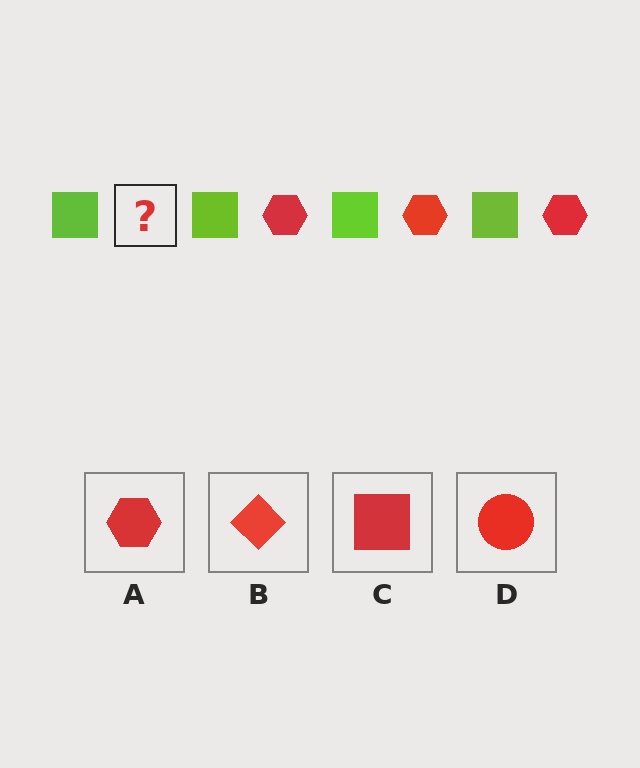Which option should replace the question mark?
Option A.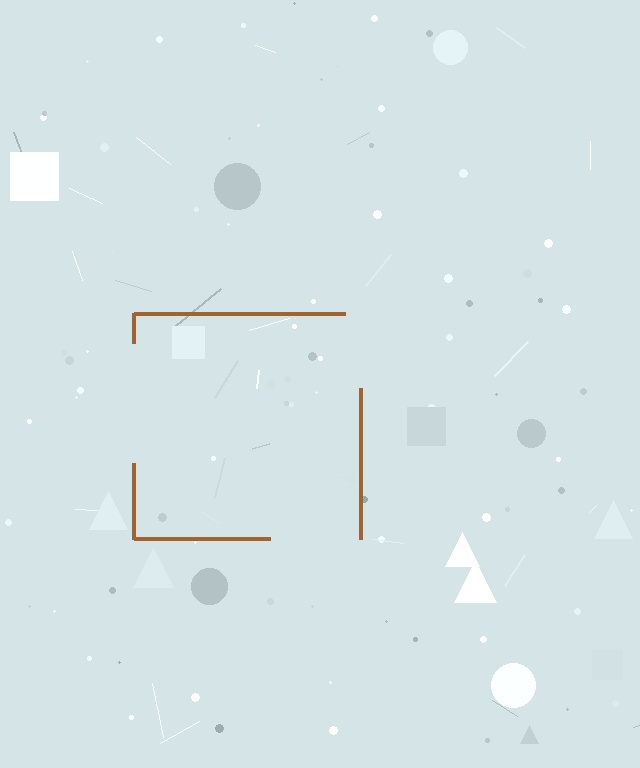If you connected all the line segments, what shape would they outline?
They would outline a square.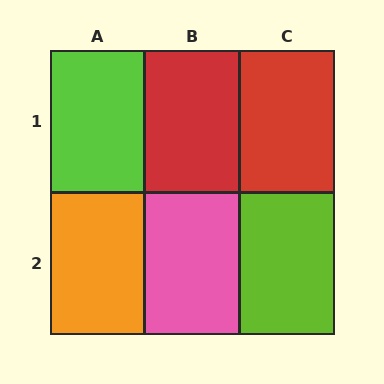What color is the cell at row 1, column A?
Lime.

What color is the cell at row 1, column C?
Red.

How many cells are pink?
1 cell is pink.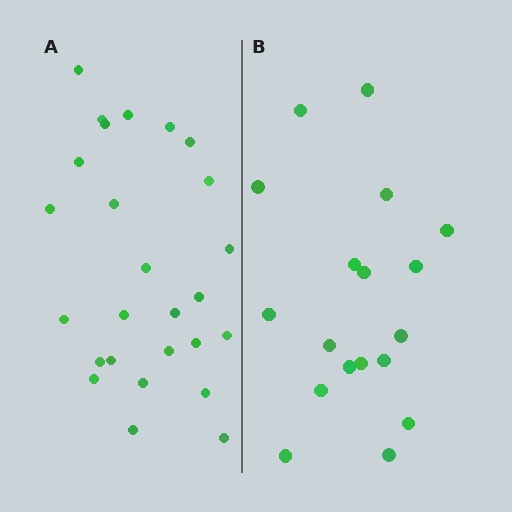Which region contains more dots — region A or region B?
Region A (the left region) has more dots.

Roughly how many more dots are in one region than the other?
Region A has roughly 8 or so more dots than region B.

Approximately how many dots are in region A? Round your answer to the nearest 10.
About 30 dots. (The exact count is 26, which rounds to 30.)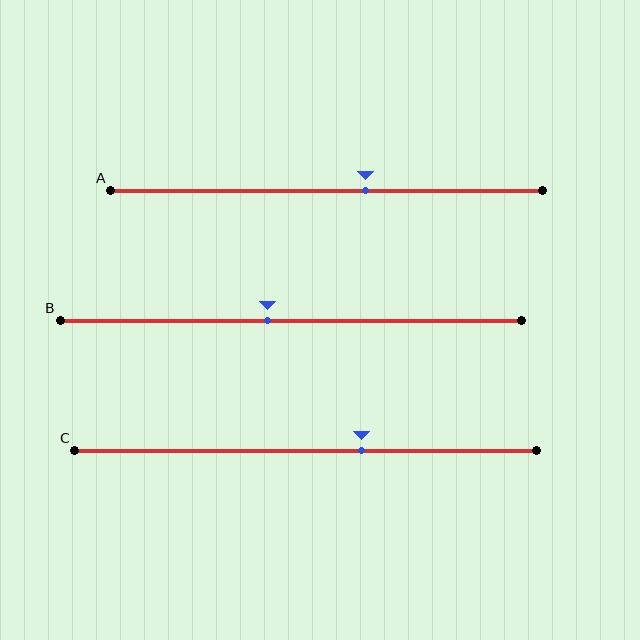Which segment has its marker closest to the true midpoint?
Segment B has its marker closest to the true midpoint.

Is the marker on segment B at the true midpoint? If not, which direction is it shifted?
No, the marker on segment B is shifted to the left by about 5% of the segment length.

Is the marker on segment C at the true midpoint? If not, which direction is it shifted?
No, the marker on segment C is shifted to the right by about 12% of the segment length.